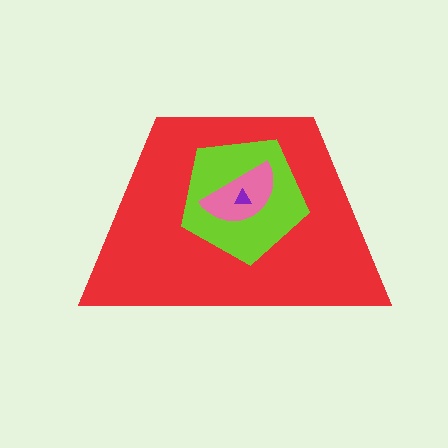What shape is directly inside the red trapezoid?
The lime pentagon.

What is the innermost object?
The purple triangle.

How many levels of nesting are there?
4.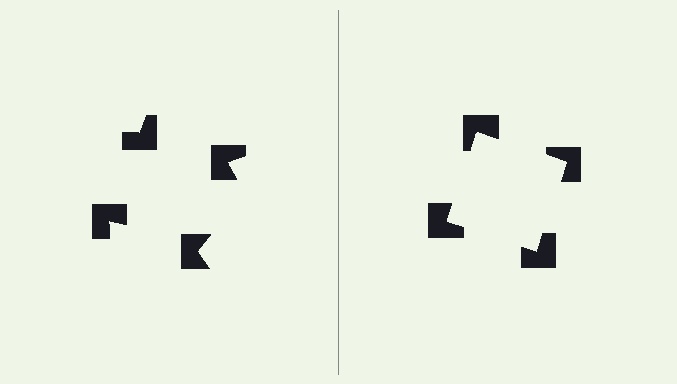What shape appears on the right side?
An illusory square.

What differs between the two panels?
The notched squares are positioned identically on both sides; only the wedge orientations differ. On the right they align to a square; on the left they are misaligned.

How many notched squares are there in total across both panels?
8 — 4 on each side.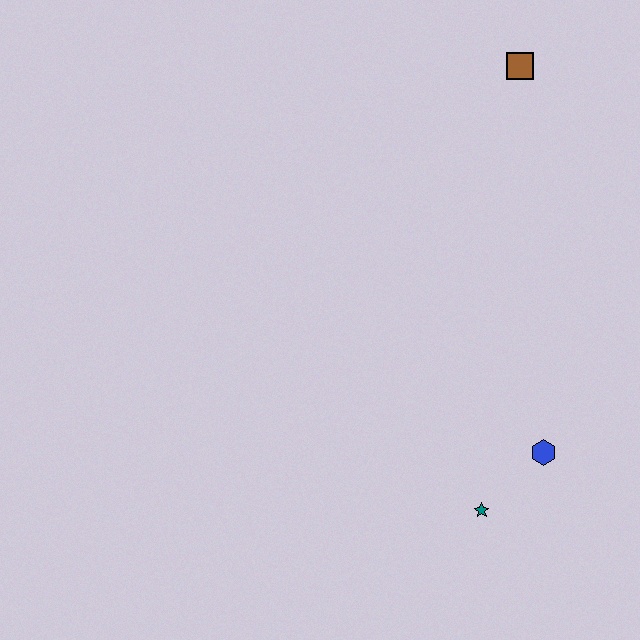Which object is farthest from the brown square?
The teal star is farthest from the brown square.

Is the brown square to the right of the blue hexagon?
No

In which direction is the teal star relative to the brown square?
The teal star is below the brown square.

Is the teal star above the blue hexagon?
No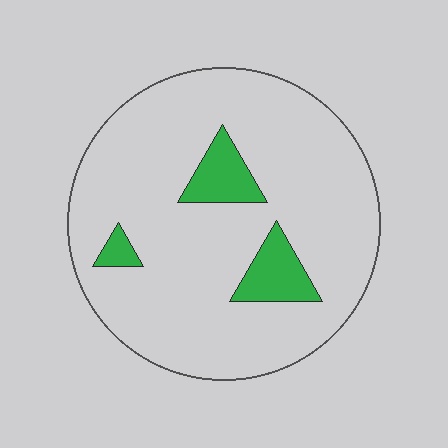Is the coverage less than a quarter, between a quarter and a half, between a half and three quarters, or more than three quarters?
Less than a quarter.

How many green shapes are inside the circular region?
3.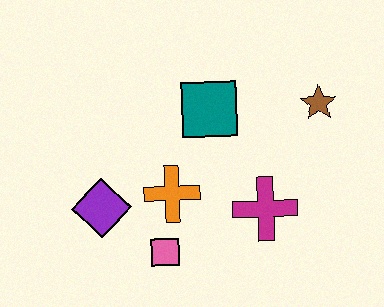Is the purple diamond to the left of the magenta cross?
Yes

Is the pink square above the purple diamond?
No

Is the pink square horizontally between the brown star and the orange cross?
No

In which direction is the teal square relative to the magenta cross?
The teal square is above the magenta cross.